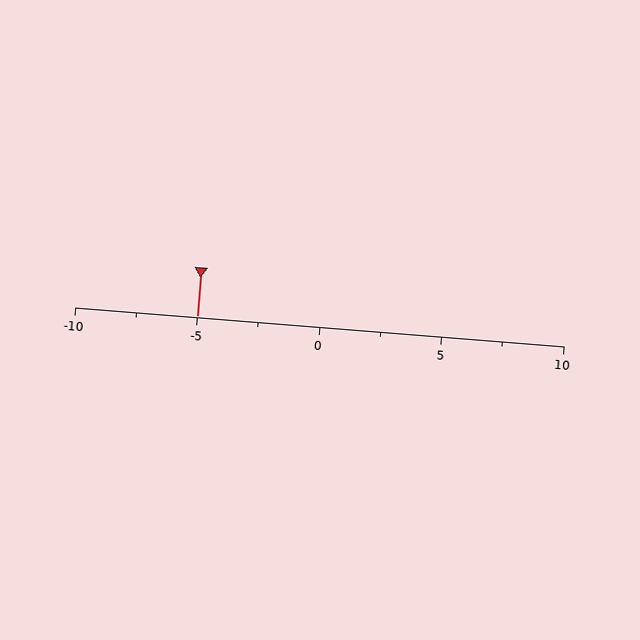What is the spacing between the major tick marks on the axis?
The major ticks are spaced 5 apart.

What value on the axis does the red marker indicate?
The marker indicates approximately -5.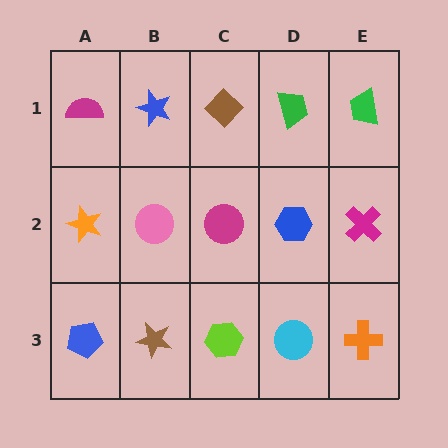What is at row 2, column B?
A pink circle.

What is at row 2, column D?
A blue hexagon.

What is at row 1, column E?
A green trapezoid.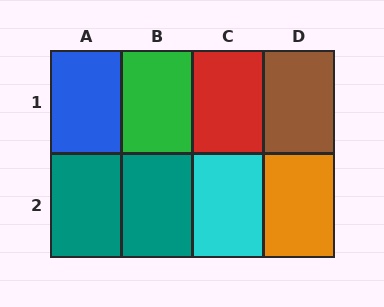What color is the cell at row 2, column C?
Cyan.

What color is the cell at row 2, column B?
Teal.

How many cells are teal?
2 cells are teal.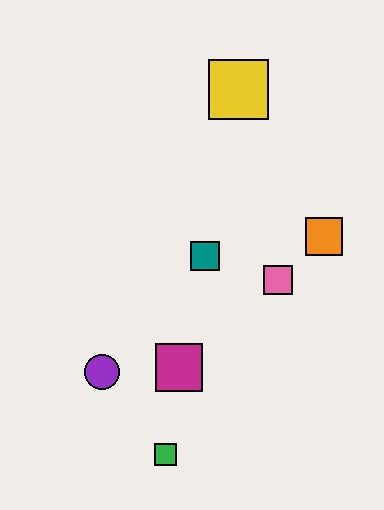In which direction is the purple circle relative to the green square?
The purple circle is above the green square.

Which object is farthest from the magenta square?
The yellow square is farthest from the magenta square.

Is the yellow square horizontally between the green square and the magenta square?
No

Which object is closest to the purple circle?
The magenta square is closest to the purple circle.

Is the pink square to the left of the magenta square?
No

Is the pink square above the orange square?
No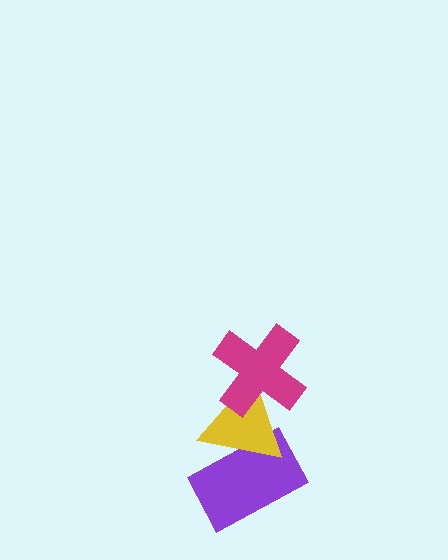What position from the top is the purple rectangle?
The purple rectangle is 3rd from the top.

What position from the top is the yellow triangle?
The yellow triangle is 2nd from the top.